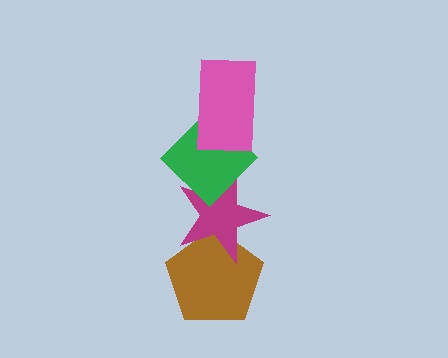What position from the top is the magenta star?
The magenta star is 3rd from the top.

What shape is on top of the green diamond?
The pink rectangle is on top of the green diamond.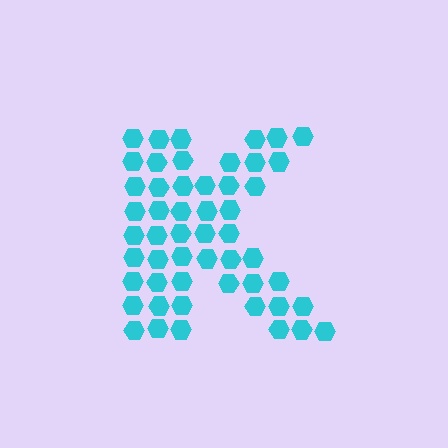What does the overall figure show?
The overall figure shows the letter K.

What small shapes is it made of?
It is made of small hexagons.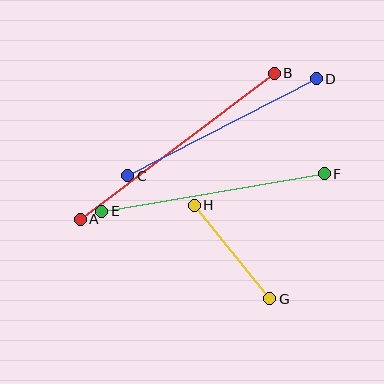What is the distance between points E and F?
The distance is approximately 225 pixels.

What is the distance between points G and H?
The distance is approximately 120 pixels.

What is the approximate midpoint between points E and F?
The midpoint is at approximately (213, 193) pixels.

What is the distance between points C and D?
The distance is approximately 212 pixels.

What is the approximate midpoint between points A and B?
The midpoint is at approximately (177, 146) pixels.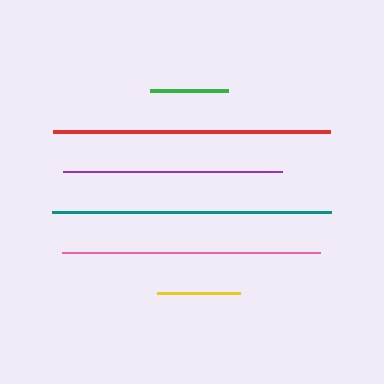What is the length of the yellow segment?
The yellow segment is approximately 83 pixels long.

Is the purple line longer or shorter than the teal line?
The teal line is longer than the purple line.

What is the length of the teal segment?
The teal segment is approximately 279 pixels long.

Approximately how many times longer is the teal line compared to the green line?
The teal line is approximately 3.5 times the length of the green line.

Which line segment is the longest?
The teal line is the longest at approximately 279 pixels.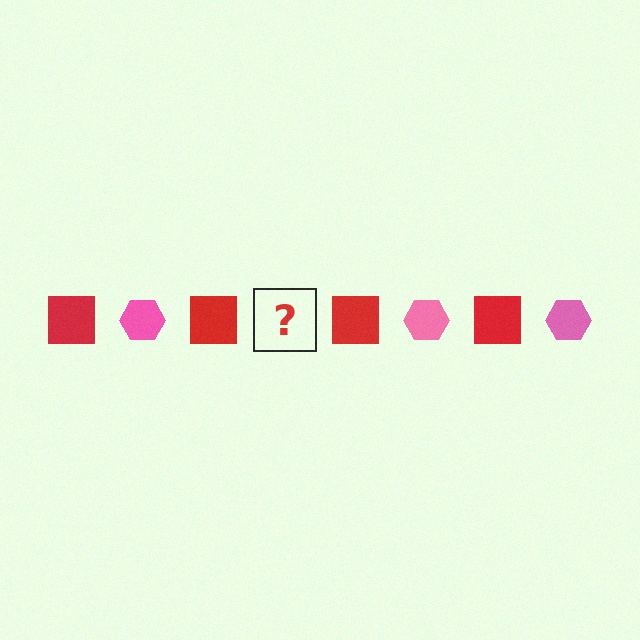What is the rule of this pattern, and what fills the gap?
The rule is that the pattern alternates between red square and pink hexagon. The gap should be filled with a pink hexagon.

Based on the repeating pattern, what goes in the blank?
The blank should be a pink hexagon.